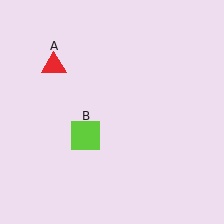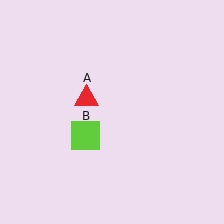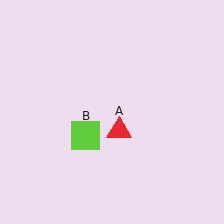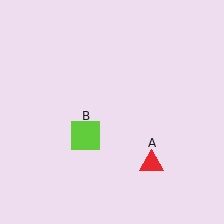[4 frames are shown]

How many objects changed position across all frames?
1 object changed position: red triangle (object A).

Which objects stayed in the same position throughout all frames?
Lime square (object B) remained stationary.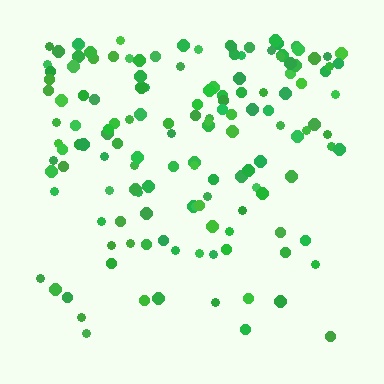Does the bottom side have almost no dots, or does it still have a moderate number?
Still a moderate number, just noticeably fewer than the top.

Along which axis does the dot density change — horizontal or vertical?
Vertical.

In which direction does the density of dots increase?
From bottom to top, with the top side densest.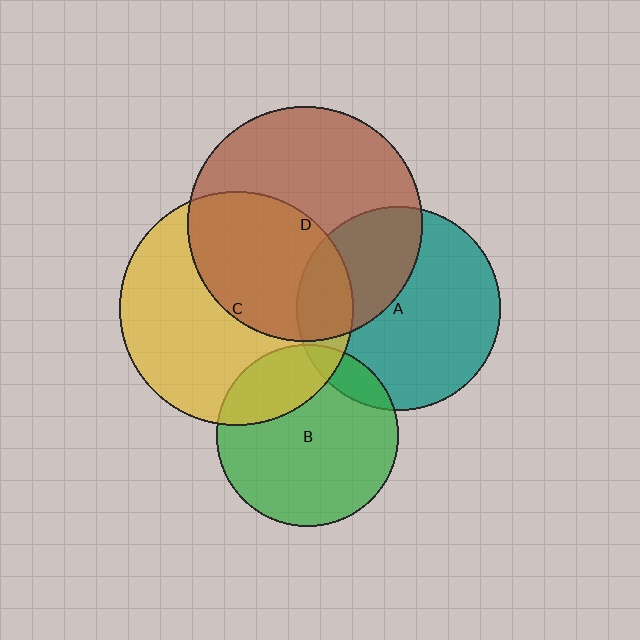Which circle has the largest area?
Circle D (brown).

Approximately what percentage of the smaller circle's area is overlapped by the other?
Approximately 25%.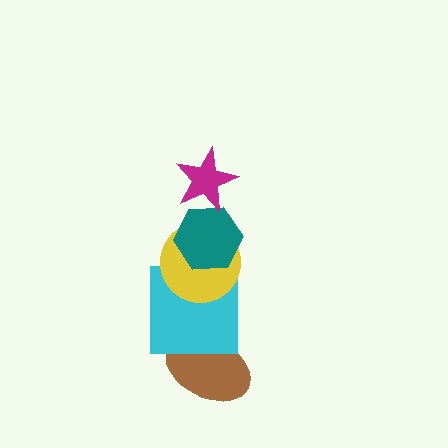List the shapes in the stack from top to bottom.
From top to bottom: the magenta star, the teal hexagon, the yellow circle, the cyan square, the brown ellipse.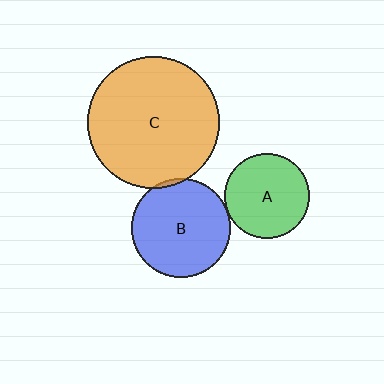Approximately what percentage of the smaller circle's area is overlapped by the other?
Approximately 5%.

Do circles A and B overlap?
Yes.